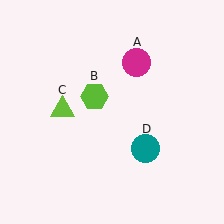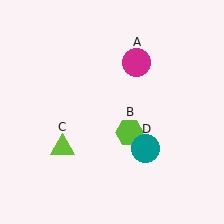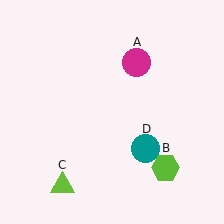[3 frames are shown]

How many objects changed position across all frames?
2 objects changed position: lime hexagon (object B), lime triangle (object C).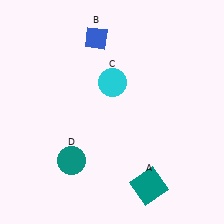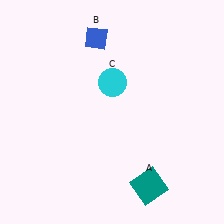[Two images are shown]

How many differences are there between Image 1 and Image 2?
There is 1 difference between the two images.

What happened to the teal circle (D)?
The teal circle (D) was removed in Image 2. It was in the bottom-left area of Image 1.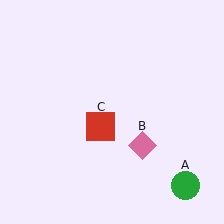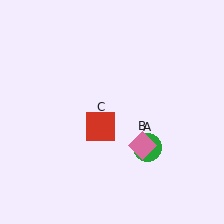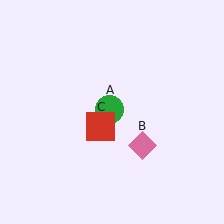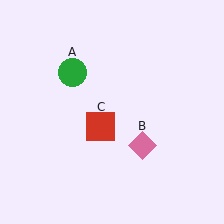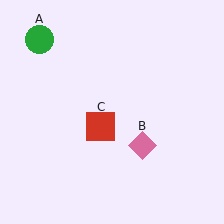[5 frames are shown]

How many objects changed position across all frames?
1 object changed position: green circle (object A).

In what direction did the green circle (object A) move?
The green circle (object A) moved up and to the left.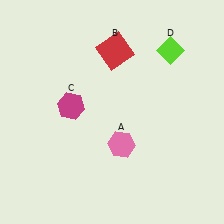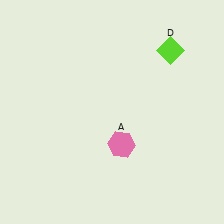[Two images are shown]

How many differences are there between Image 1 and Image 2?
There are 2 differences between the two images.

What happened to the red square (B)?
The red square (B) was removed in Image 2. It was in the top-right area of Image 1.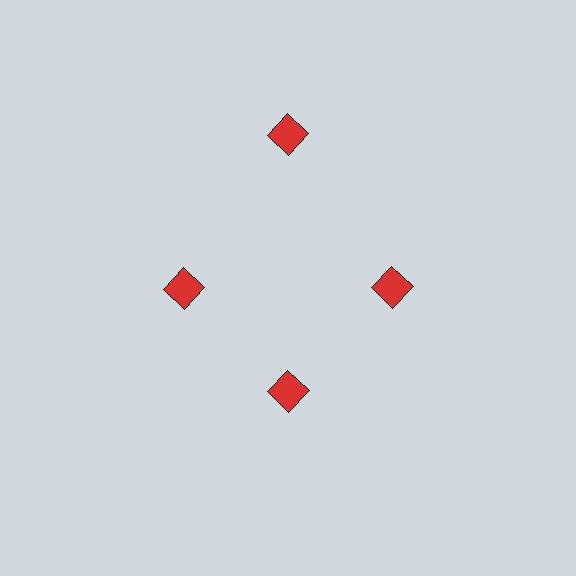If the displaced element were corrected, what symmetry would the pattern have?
It would have 4-fold rotational symmetry — the pattern would map onto itself every 90 degrees.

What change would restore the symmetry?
The symmetry would be restored by moving it inward, back onto the ring so that all 4 diamonds sit at equal angles and equal distance from the center.